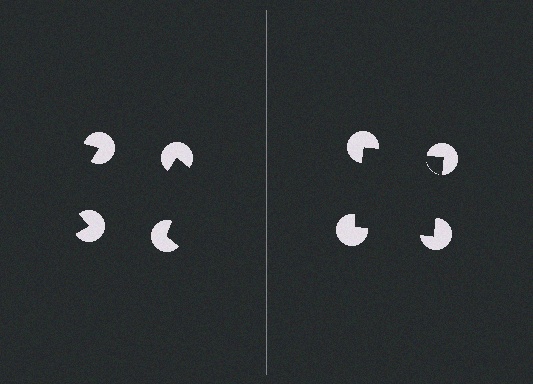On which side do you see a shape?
An illusory square appears on the right side. On the left side the wedge cuts are rotated, so no coherent shape forms.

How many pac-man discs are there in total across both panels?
8 — 4 on each side.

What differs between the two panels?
The pac-man discs are positioned identically on both sides; only the wedge orientations differ. On the right they align to a square; on the left they are misaligned.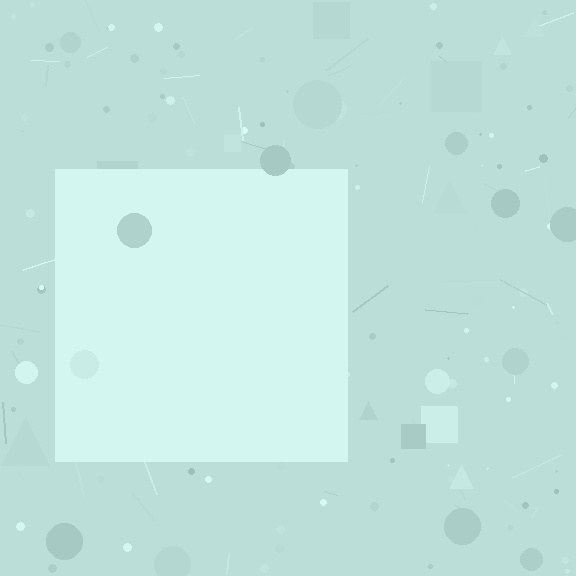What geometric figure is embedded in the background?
A square is embedded in the background.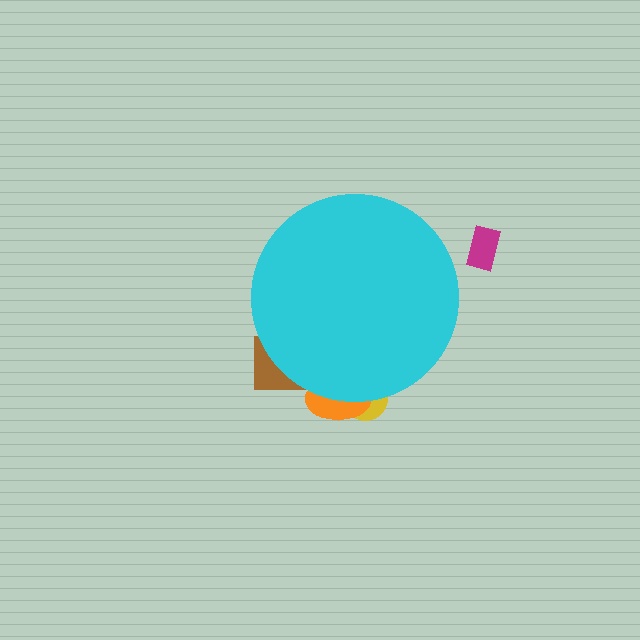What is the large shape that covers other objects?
A cyan circle.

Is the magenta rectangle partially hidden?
No, the magenta rectangle is fully visible.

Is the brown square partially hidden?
Yes, the brown square is partially hidden behind the cyan circle.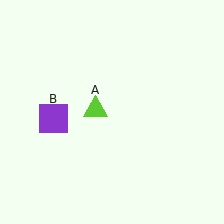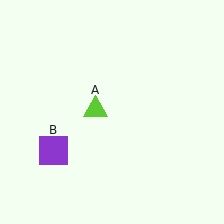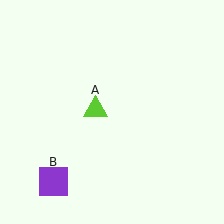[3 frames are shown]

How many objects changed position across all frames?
1 object changed position: purple square (object B).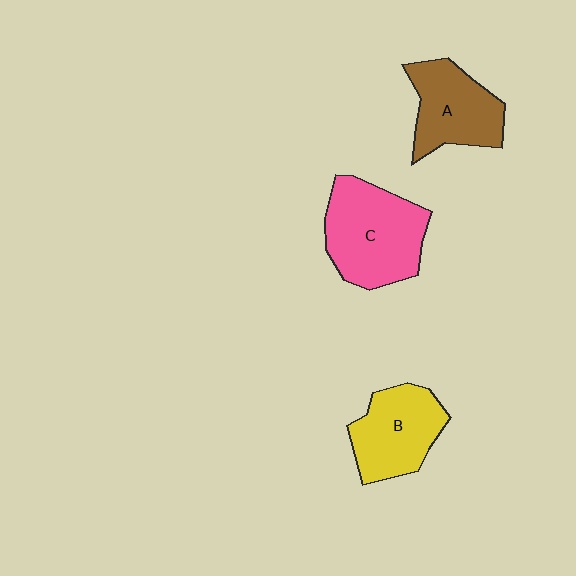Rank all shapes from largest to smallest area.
From largest to smallest: C (pink), B (yellow), A (brown).